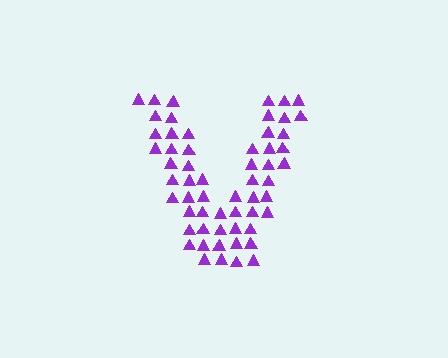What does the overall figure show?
The overall figure shows the letter V.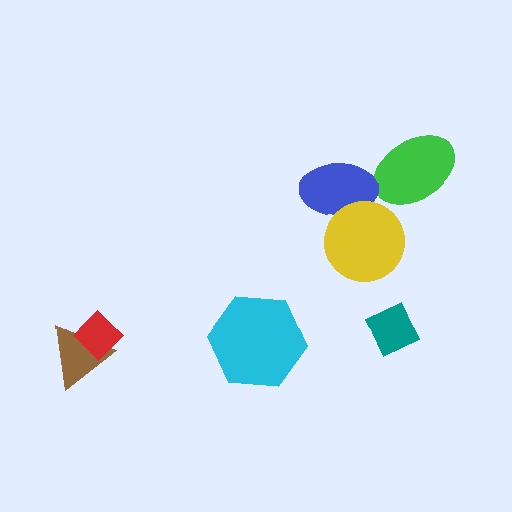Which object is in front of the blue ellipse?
The yellow circle is in front of the blue ellipse.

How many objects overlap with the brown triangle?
1 object overlaps with the brown triangle.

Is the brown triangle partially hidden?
Yes, it is partially covered by another shape.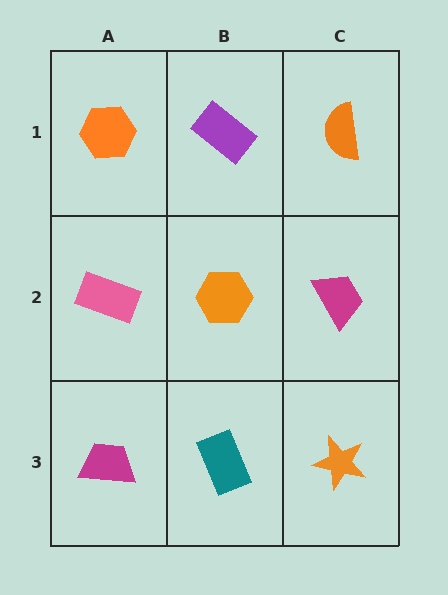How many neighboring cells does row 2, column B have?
4.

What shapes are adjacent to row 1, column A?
A pink rectangle (row 2, column A), a purple rectangle (row 1, column B).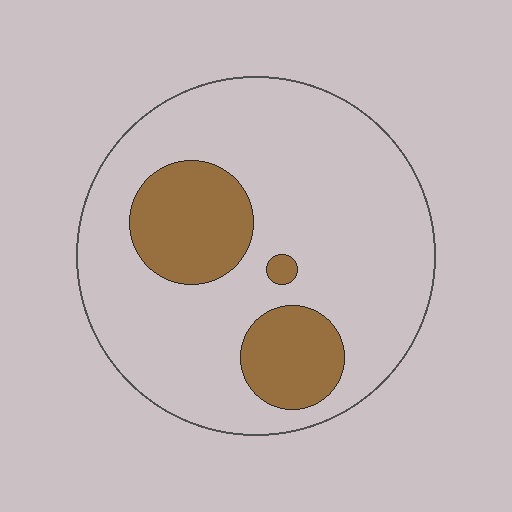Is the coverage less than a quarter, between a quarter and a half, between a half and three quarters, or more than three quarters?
Less than a quarter.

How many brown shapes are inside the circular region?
3.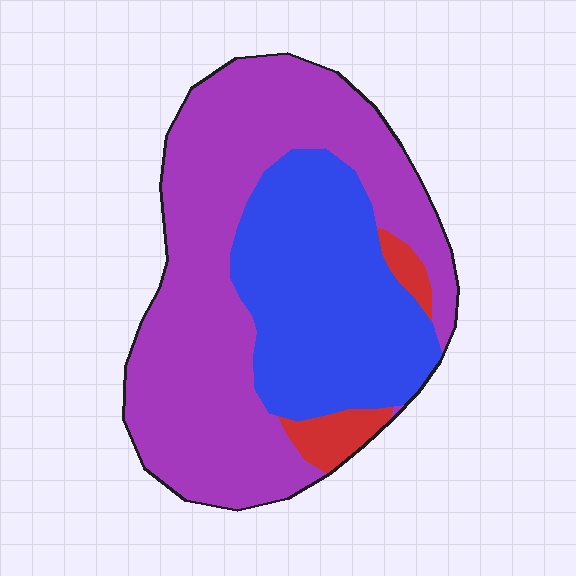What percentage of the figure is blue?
Blue takes up about one third (1/3) of the figure.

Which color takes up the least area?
Red, at roughly 5%.